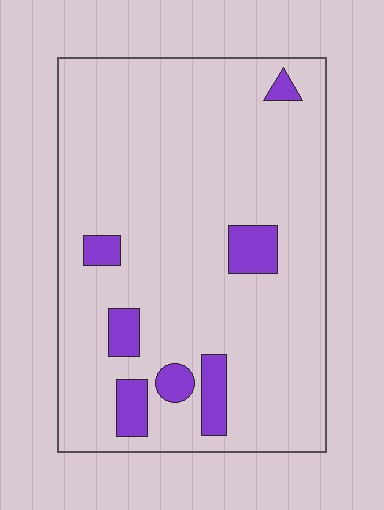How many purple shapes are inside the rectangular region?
7.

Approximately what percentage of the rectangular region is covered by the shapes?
Approximately 10%.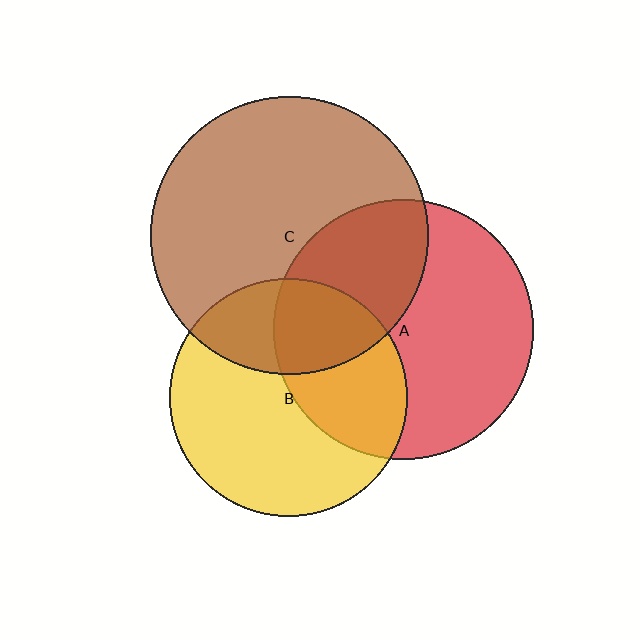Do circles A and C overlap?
Yes.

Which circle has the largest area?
Circle C (brown).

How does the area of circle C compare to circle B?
Approximately 1.4 times.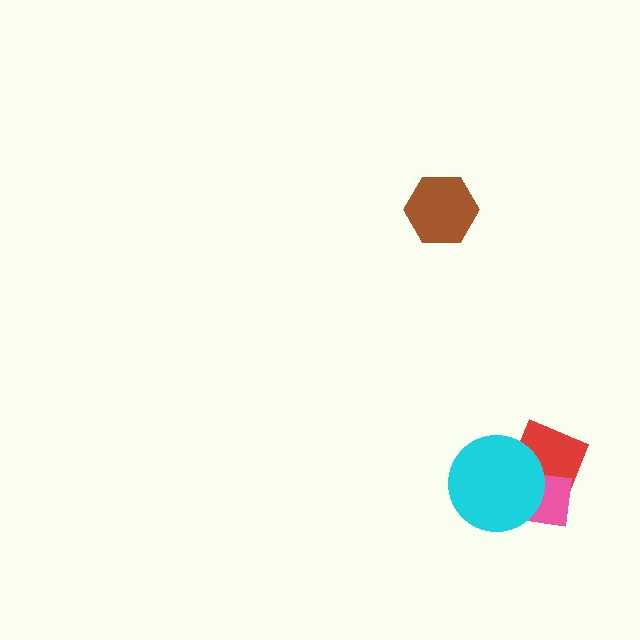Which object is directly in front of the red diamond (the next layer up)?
The pink square is directly in front of the red diamond.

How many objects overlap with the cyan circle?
2 objects overlap with the cyan circle.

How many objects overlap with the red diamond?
2 objects overlap with the red diamond.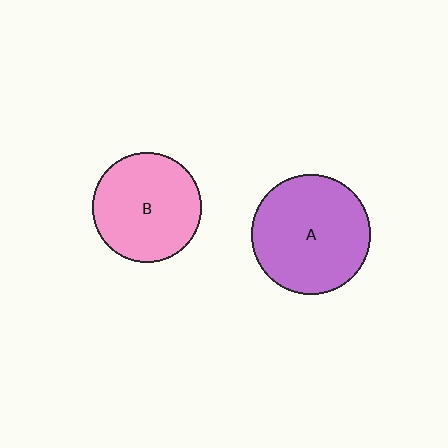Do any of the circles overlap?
No, none of the circles overlap.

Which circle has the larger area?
Circle A (purple).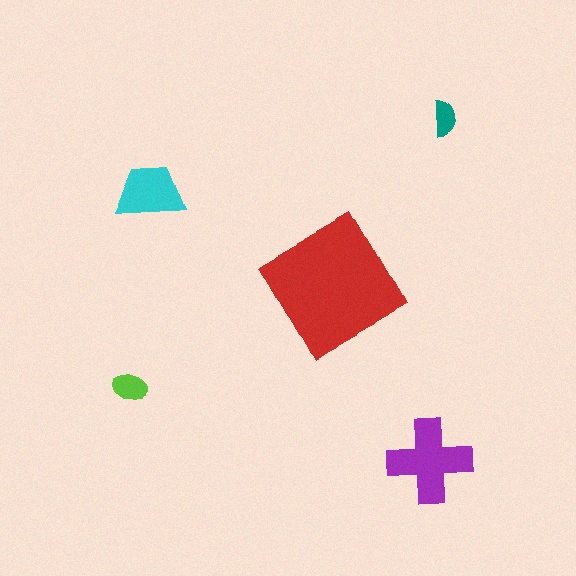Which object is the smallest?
The teal semicircle.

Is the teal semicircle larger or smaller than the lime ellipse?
Smaller.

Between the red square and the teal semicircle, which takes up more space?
The red square.